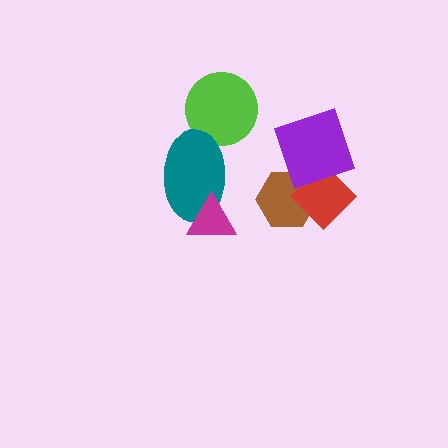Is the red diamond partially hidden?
Yes, it is partially covered by another shape.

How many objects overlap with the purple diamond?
2 objects overlap with the purple diamond.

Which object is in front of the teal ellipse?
The magenta triangle is in front of the teal ellipse.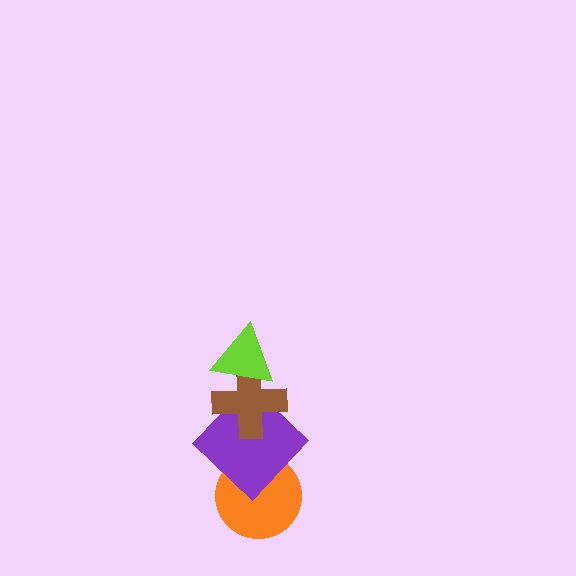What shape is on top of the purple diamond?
The brown cross is on top of the purple diamond.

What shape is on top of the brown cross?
The lime triangle is on top of the brown cross.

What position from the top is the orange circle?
The orange circle is 4th from the top.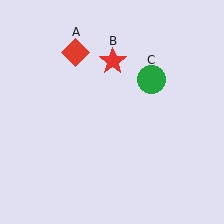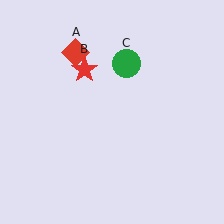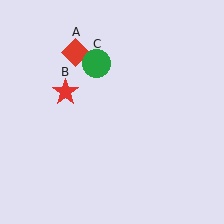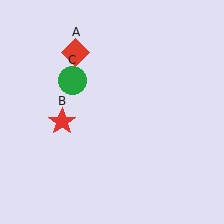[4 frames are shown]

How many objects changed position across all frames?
2 objects changed position: red star (object B), green circle (object C).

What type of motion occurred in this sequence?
The red star (object B), green circle (object C) rotated counterclockwise around the center of the scene.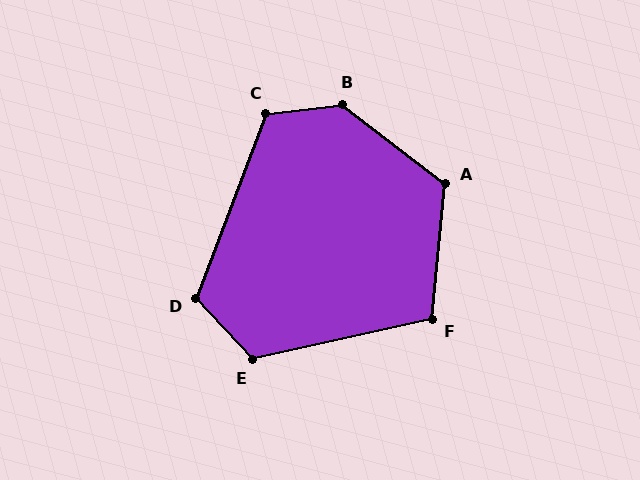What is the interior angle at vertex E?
Approximately 120 degrees (obtuse).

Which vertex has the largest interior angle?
B, at approximately 135 degrees.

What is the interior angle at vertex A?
Approximately 122 degrees (obtuse).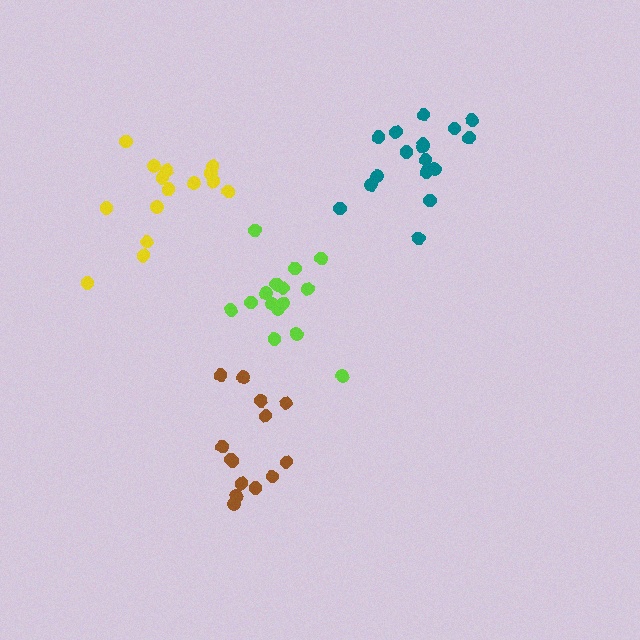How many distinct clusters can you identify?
There are 4 distinct clusters.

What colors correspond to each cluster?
The clusters are colored: brown, yellow, teal, lime.